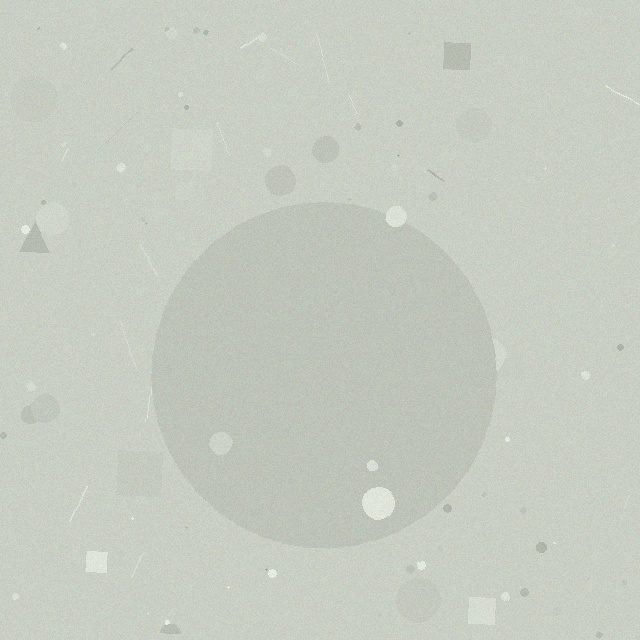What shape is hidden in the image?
A circle is hidden in the image.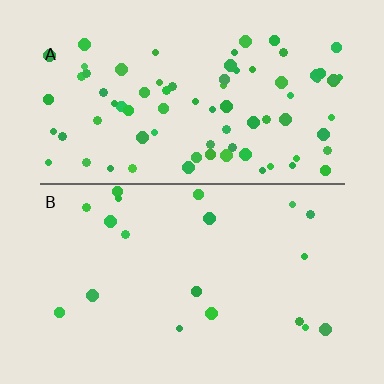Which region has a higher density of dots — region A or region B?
A (the top).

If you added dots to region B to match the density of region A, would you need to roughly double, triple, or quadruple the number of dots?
Approximately quadruple.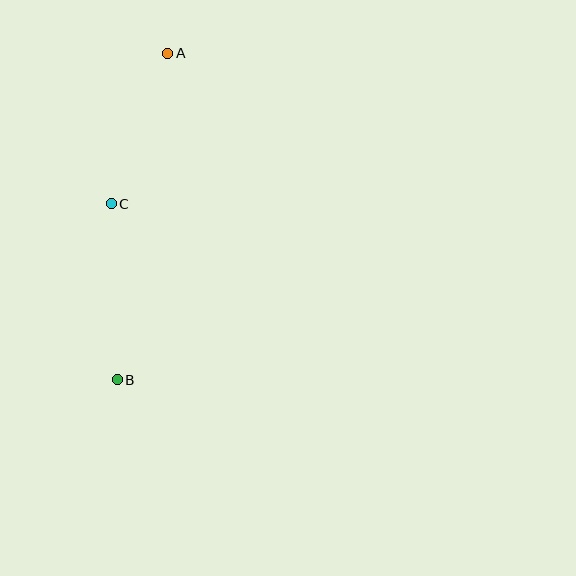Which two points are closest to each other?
Points A and C are closest to each other.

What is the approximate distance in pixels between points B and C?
The distance between B and C is approximately 176 pixels.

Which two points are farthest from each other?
Points A and B are farthest from each other.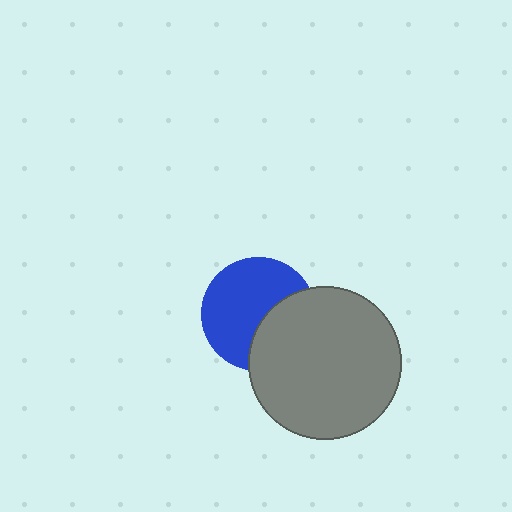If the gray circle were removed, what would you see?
You would see the complete blue circle.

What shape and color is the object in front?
The object in front is a gray circle.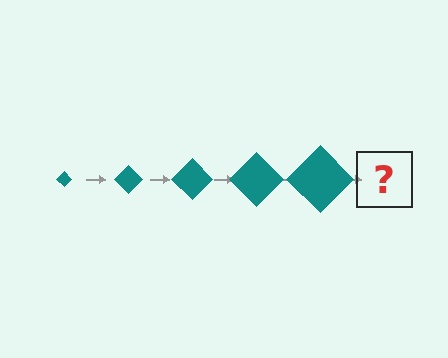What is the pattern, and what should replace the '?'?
The pattern is that the diamond gets progressively larger each step. The '?' should be a teal diamond, larger than the previous one.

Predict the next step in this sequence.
The next step is a teal diamond, larger than the previous one.